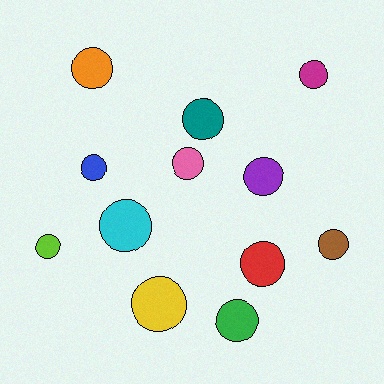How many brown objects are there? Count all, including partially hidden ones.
There is 1 brown object.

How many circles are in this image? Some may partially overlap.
There are 12 circles.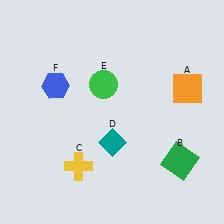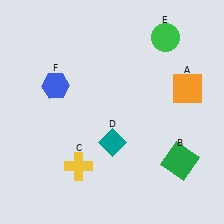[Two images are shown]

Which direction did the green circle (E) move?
The green circle (E) moved right.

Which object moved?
The green circle (E) moved right.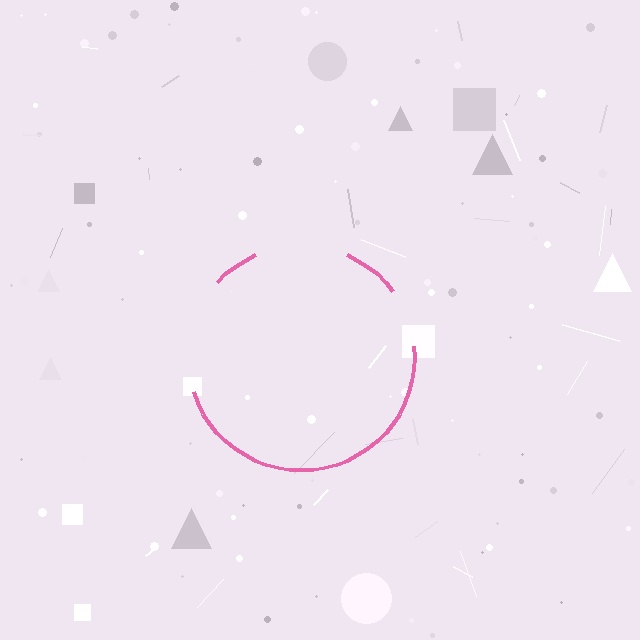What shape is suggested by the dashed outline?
The dashed outline suggests a circle.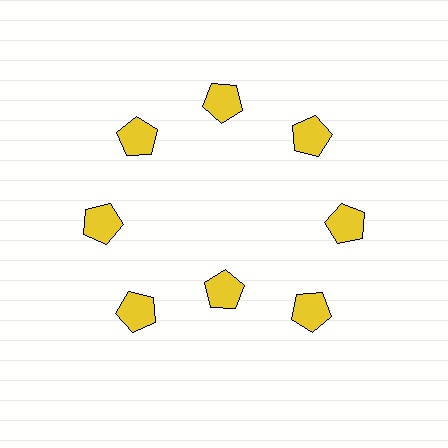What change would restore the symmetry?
The symmetry would be restored by moving it outward, back onto the ring so that all 8 pentagons sit at equal angles and equal distance from the center.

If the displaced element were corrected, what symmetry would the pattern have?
It would have 8-fold rotational symmetry — the pattern would map onto itself every 45 degrees.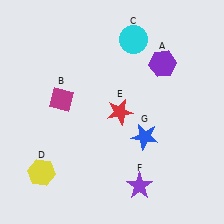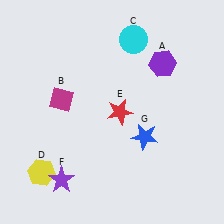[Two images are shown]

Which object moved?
The purple star (F) moved left.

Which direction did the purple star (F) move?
The purple star (F) moved left.